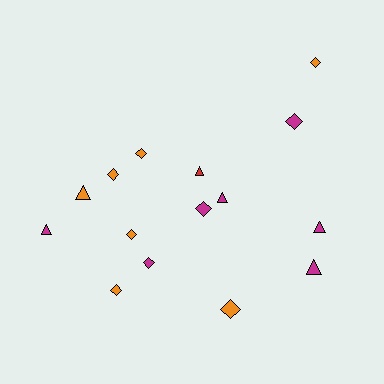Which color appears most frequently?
Magenta, with 7 objects.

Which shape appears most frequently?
Diamond, with 9 objects.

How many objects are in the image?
There are 15 objects.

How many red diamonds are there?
There are no red diamonds.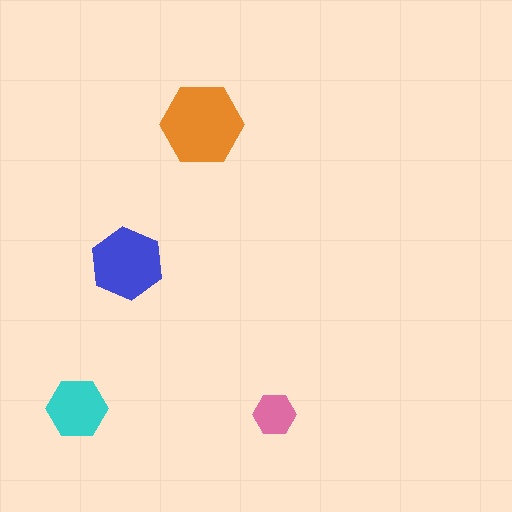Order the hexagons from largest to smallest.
the orange one, the blue one, the cyan one, the pink one.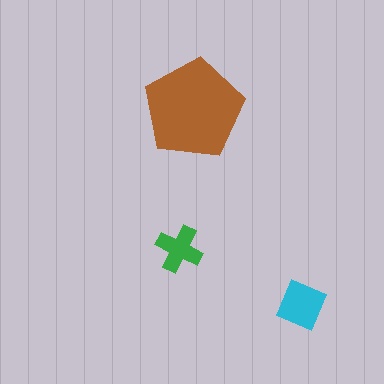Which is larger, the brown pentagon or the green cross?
The brown pentagon.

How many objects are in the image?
There are 3 objects in the image.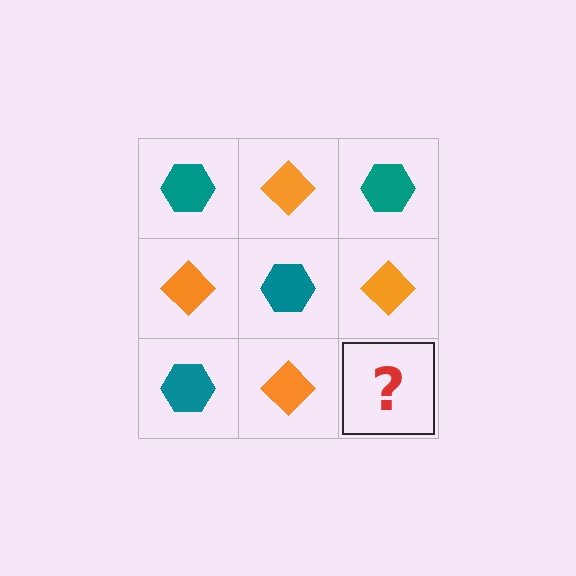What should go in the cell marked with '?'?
The missing cell should contain a teal hexagon.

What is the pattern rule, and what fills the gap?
The rule is that it alternates teal hexagon and orange diamond in a checkerboard pattern. The gap should be filled with a teal hexagon.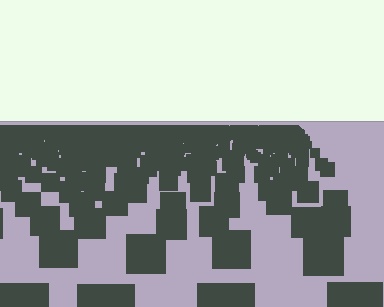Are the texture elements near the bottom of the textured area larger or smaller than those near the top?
Larger. Near the bottom, elements are closer to the viewer and appear at a bigger on-screen size.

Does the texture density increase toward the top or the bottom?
Density increases toward the top.